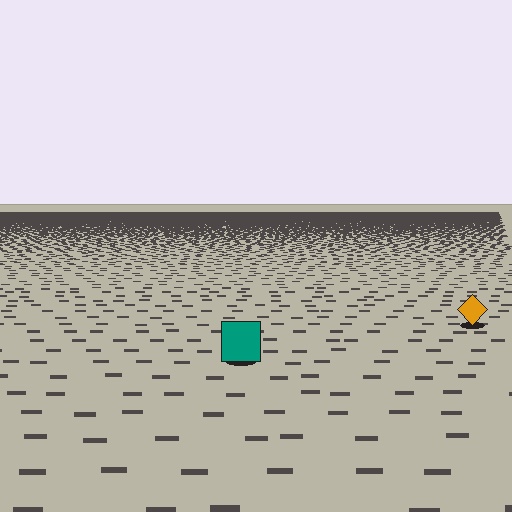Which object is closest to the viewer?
The teal square is closest. The texture marks near it are larger and more spread out.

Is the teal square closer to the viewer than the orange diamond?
Yes. The teal square is closer — you can tell from the texture gradient: the ground texture is coarser near it.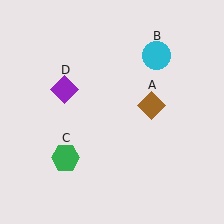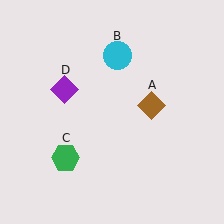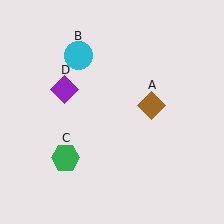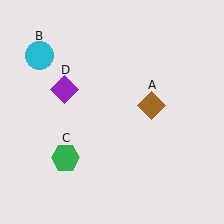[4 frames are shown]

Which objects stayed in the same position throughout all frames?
Brown diamond (object A) and green hexagon (object C) and purple diamond (object D) remained stationary.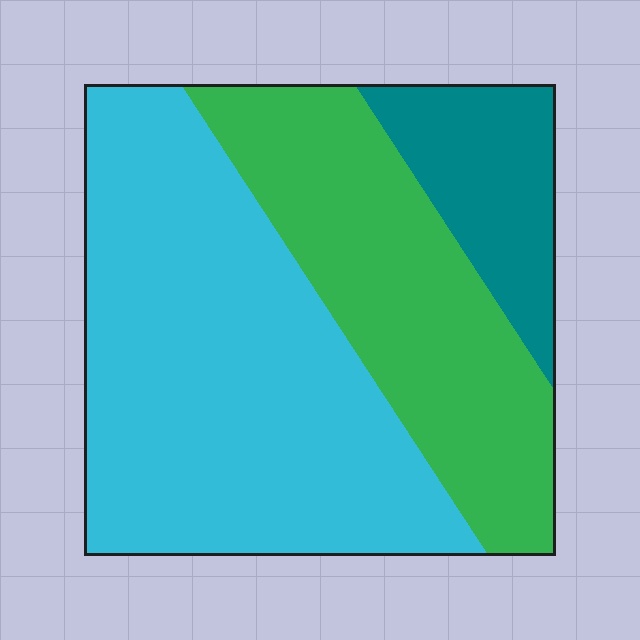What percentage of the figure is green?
Green covers roughly 35% of the figure.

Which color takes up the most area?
Cyan, at roughly 55%.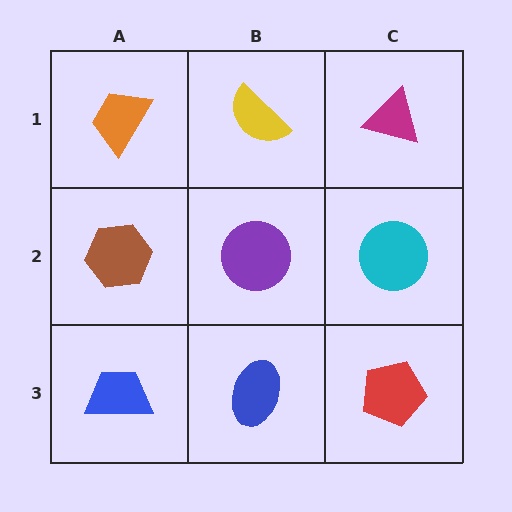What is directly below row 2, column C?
A red pentagon.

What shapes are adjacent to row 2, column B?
A yellow semicircle (row 1, column B), a blue ellipse (row 3, column B), a brown hexagon (row 2, column A), a cyan circle (row 2, column C).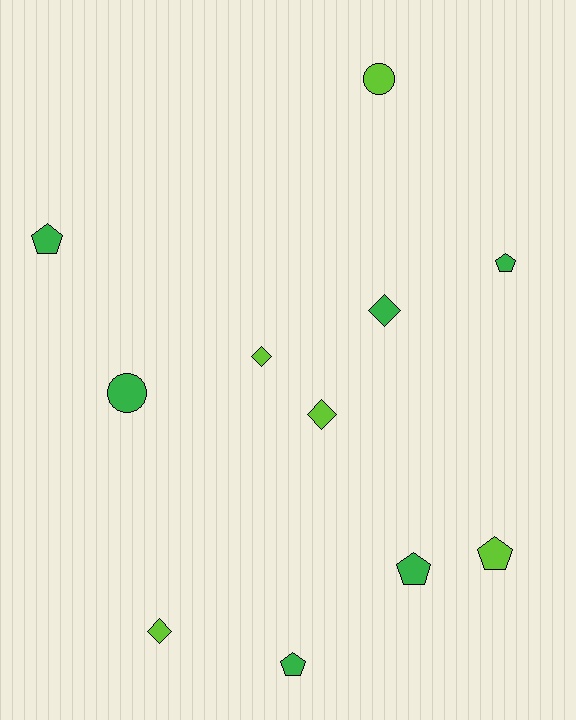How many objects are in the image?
There are 11 objects.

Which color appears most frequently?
Green, with 6 objects.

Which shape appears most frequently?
Pentagon, with 5 objects.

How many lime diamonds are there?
There are 3 lime diamonds.